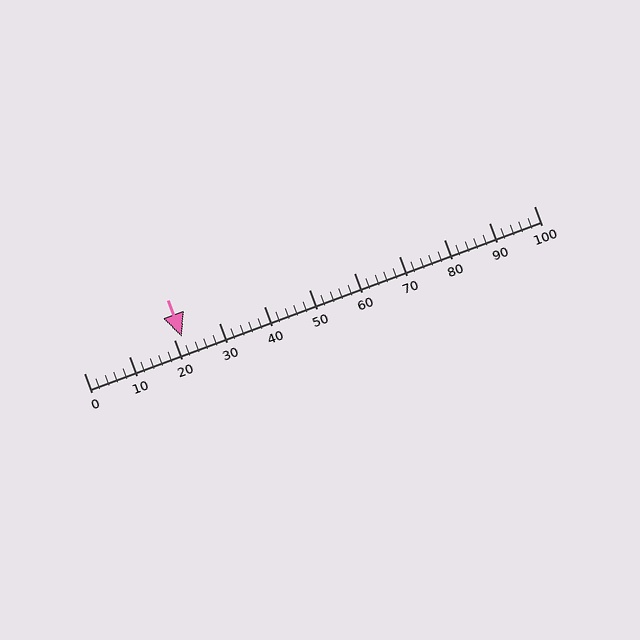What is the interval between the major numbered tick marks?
The major tick marks are spaced 10 units apart.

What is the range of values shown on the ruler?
The ruler shows values from 0 to 100.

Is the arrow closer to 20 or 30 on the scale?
The arrow is closer to 20.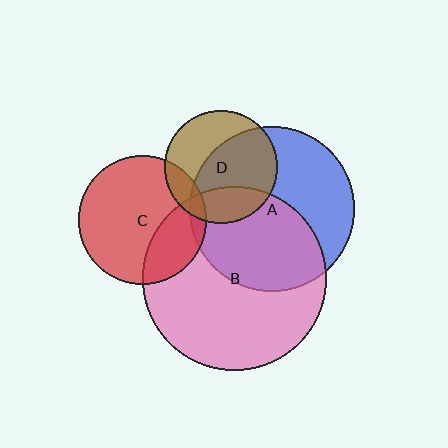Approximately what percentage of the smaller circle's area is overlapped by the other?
Approximately 60%.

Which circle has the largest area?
Circle B (pink).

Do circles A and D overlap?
Yes.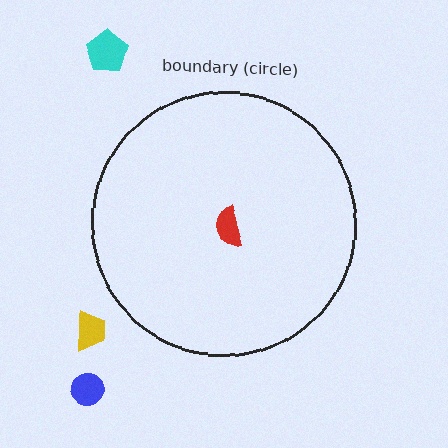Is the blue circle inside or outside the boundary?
Outside.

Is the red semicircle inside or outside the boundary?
Inside.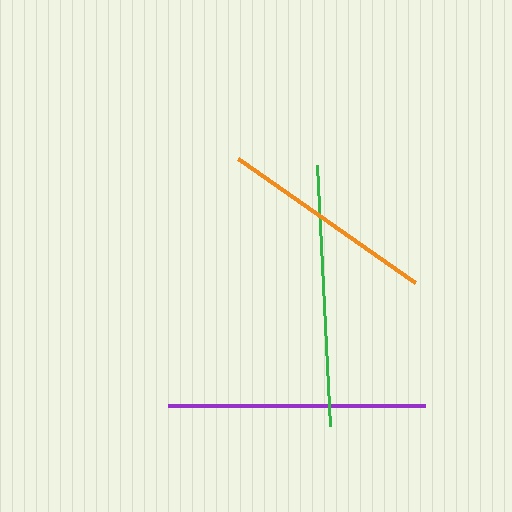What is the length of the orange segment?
The orange segment is approximately 216 pixels long.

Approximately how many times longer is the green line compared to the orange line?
The green line is approximately 1.2 times the length of the orange line.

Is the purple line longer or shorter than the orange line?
The purple line is longer than the orange line.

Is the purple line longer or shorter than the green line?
The green line is longer than the purple line.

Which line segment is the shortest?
The orange line is the shortest at approximately 216 pixels.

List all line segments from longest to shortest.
From longest to shortest: green, purple, orange.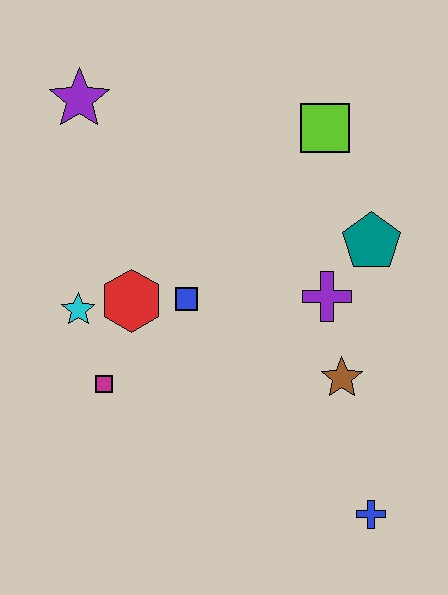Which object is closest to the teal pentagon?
The purple cross is closest to the teal pentagon.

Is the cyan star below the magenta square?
No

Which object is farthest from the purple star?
The blue cross is farthest from the purple star.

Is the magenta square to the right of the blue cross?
No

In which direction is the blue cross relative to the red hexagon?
The blue cross is to the right of the red hexagon.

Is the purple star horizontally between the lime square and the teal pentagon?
No